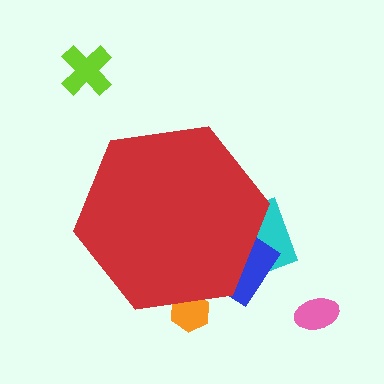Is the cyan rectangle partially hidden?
Yes, the cyan rectangle is partially hidden behind the red hexagon.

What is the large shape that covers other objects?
A red hexagon.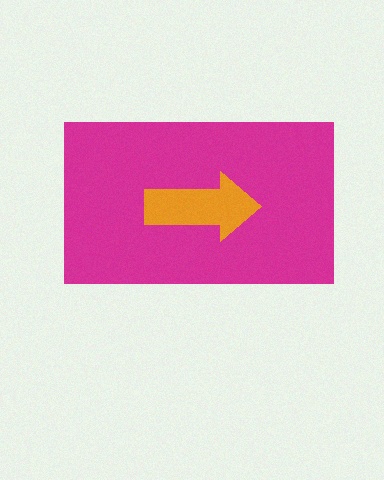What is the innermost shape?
The orange arrow.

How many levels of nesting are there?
2.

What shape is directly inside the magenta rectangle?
The orange arrow.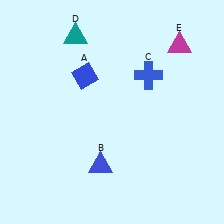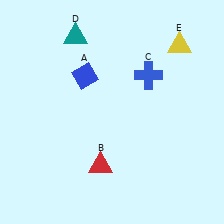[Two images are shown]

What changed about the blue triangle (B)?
In Image 1, B is blue. In Image 2, it changed to red.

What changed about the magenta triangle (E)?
In Image 1, E is magenta. In Image 2, it changed to yellow.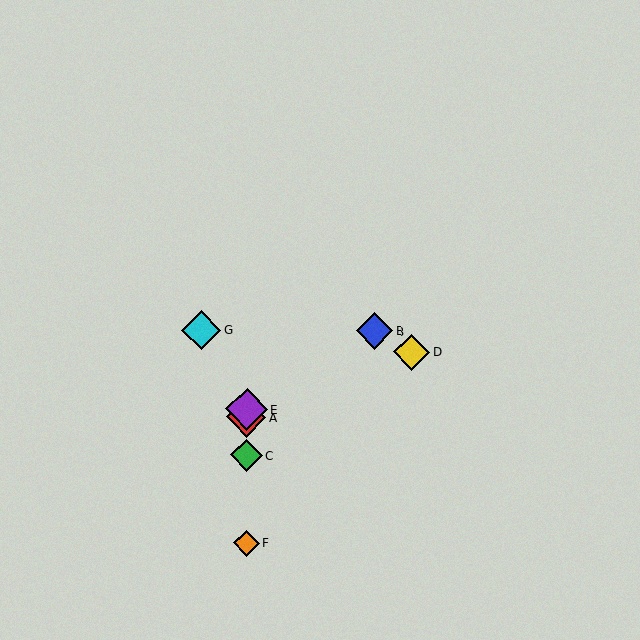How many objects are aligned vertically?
4 objects (A, C, E, F) are aligned vertically.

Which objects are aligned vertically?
Objects A, C, E, F are aligned vertically.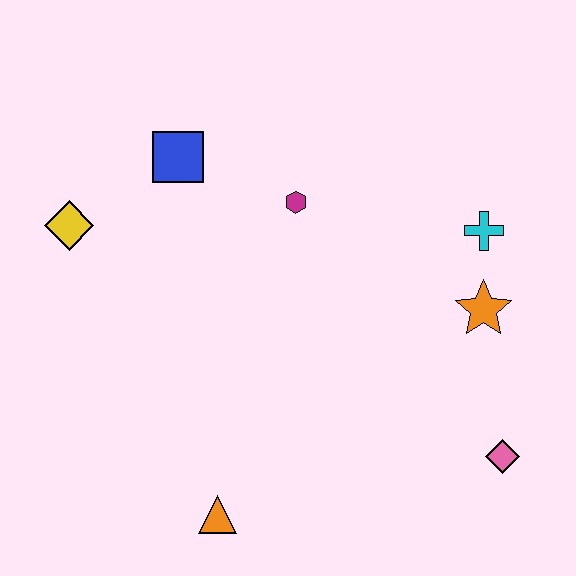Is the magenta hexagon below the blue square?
Yes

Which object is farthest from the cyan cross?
The yellow diamond is farthest from the cyan cross.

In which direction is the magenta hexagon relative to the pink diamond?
The magenta hexagon is above the pink diamond.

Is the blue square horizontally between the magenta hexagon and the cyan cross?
No